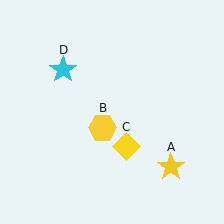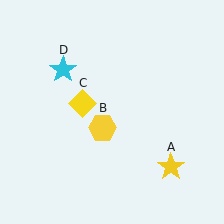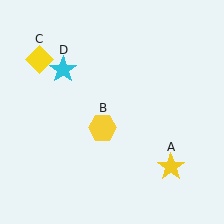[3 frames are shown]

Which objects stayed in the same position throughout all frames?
Yellow star (object A) and yellow hexagon (object B) and cyan star (object D) remained stationary.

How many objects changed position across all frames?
1 object changed position: yellow diamond (object C).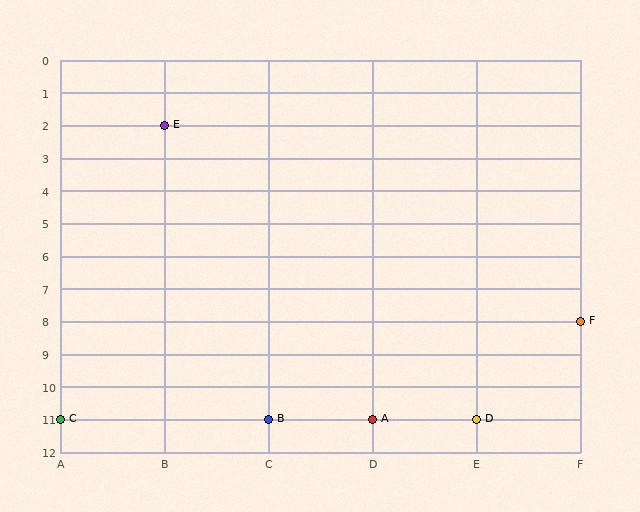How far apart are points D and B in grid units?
Points D and B are 2 columns apart.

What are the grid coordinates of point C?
Point C is at grid coordinates (A, 11).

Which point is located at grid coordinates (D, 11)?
Point A is at (D, 11).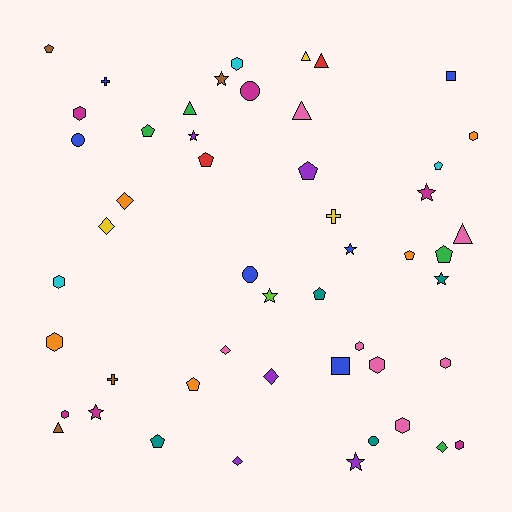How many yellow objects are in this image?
There are 3 yellow objects.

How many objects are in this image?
There are 50 objects.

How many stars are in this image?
There are 8 stars.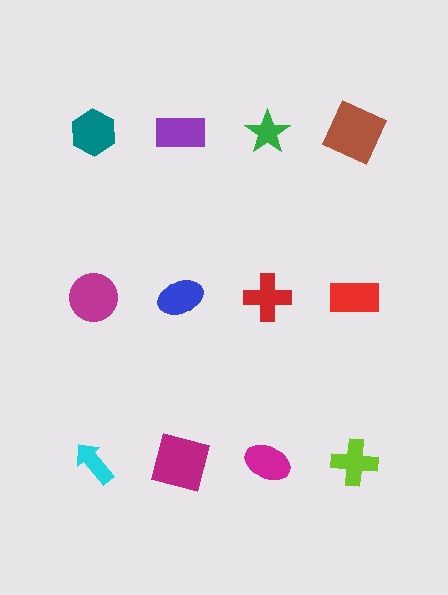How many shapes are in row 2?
4 shapes.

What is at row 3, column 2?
A magenta square.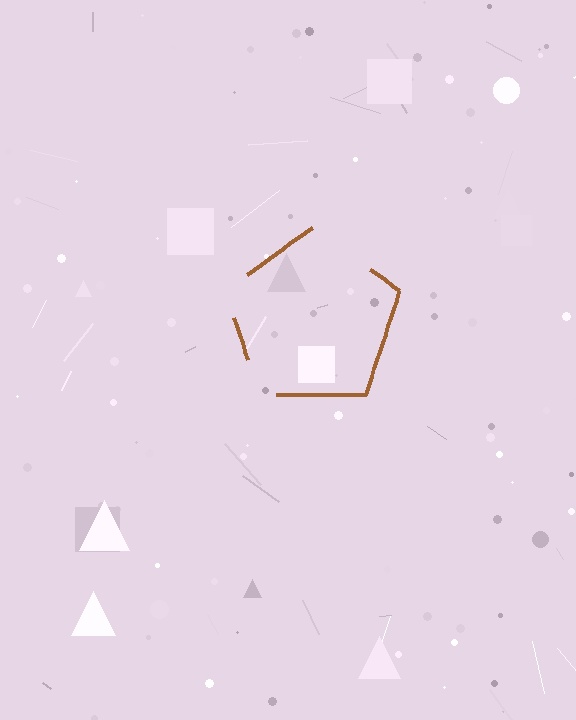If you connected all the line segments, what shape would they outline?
They would outline a pentagon.